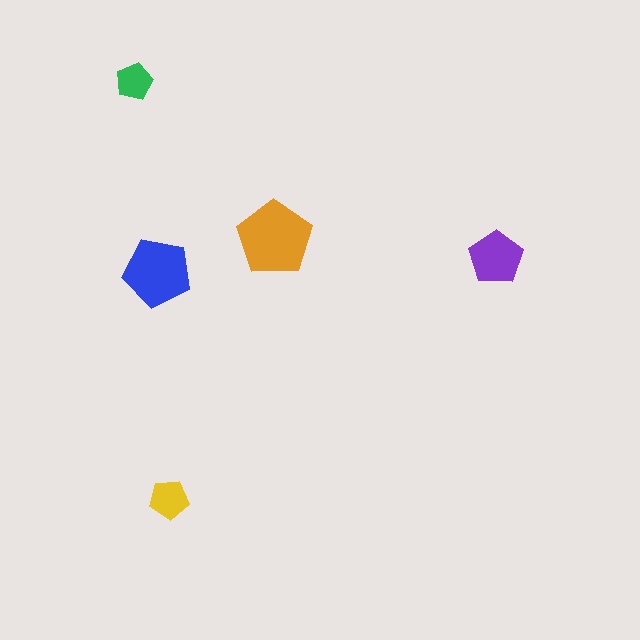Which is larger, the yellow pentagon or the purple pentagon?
The purple one.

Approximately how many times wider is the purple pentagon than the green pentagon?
About 1.5 times wider.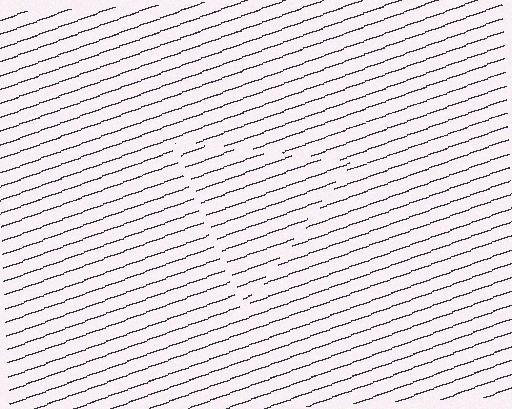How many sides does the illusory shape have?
3 sides — the line-ends trace a triangle.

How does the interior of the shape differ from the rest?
The interior of the shape contains the same grating, shifted by half a period — the contour is defined by the phase discontinuity where line-ends from the inner and outer gratings abut.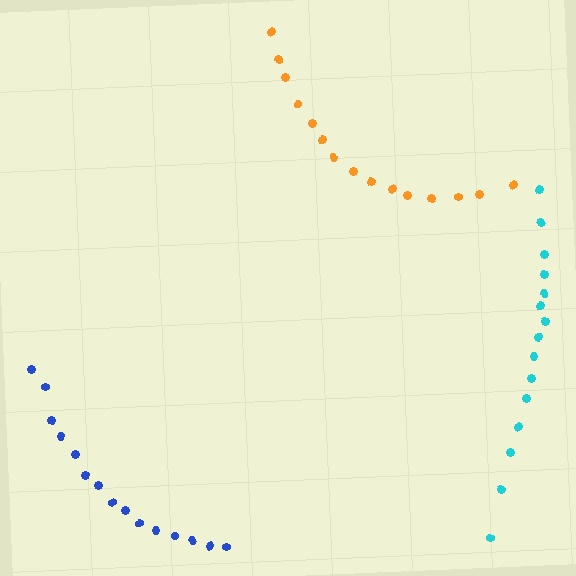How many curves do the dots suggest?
There are 3 distinct paths.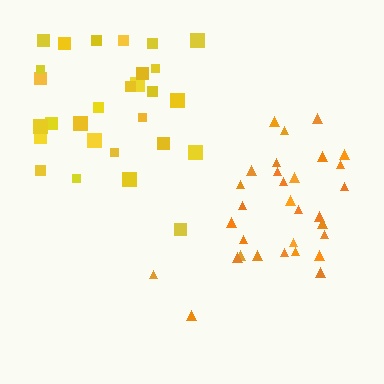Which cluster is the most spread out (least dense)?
Yellow.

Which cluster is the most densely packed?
Orange.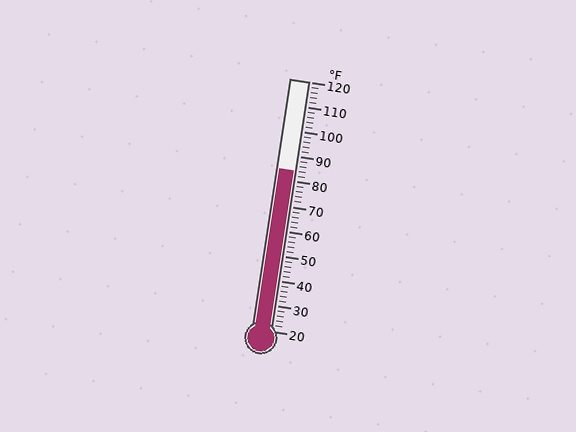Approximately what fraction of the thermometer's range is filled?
The thermometer is filled to approximately 65% of its range.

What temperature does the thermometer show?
The thermometer shows approximately 84°F.